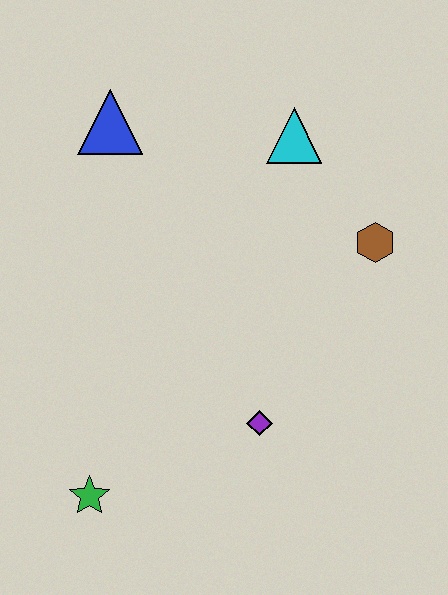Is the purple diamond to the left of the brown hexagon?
Yes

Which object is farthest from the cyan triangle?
The green star is farthest from the cyan triangle.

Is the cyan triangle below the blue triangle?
Yes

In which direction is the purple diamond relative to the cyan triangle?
The purple diamond is below the cyan triangle.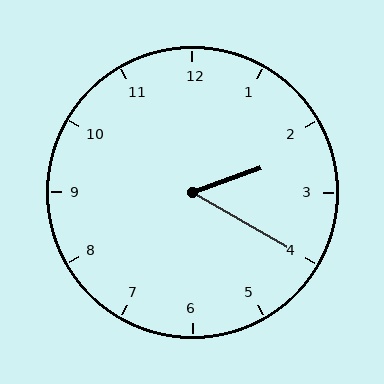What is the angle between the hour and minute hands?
Approximately 50 degrees.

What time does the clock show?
2:20.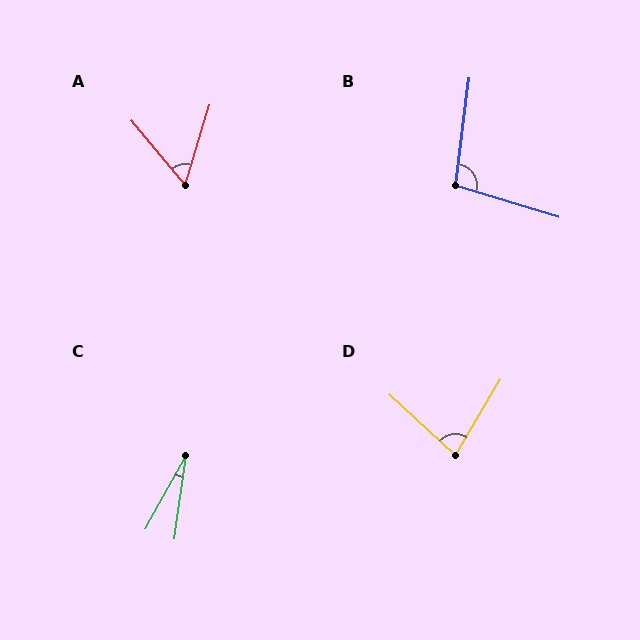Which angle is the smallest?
C, at approximately 21 degrees.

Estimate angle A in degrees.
Approximately 57 degrees.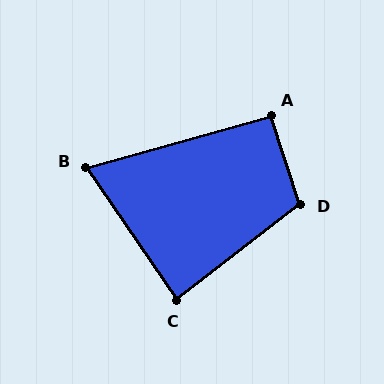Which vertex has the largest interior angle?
D, at approximately 109 degrees.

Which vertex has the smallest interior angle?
B, at approximately 71 degrees.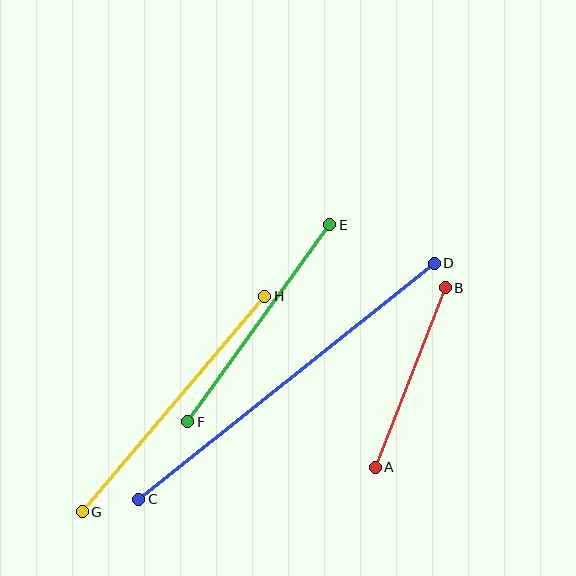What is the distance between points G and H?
The distance is approximately 283 pixels.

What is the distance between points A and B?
The distance is approximately 193 pixels.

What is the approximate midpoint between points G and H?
The midpoint is at approximately (174, 404) pixels.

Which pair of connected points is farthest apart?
Points C and D are farthest apart.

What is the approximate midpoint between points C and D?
The midpoint is at approximately (286, 381) pixels.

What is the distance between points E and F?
The distance is approximately 243 pixels.